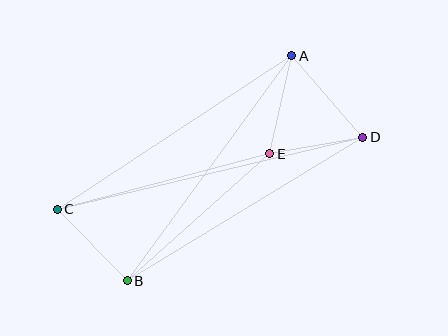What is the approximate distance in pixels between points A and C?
The distance between A and C is approximately 280 pixels.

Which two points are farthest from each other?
Points C and D are farthest from each other.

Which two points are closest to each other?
Points D and E are closest to each other.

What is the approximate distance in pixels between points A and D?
The distance between A and D is approximately 108 pixels.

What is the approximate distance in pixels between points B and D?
The distance between B and D is approximately 276 pixels.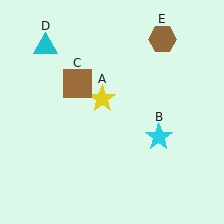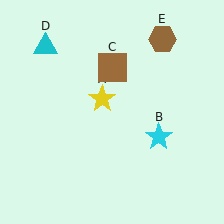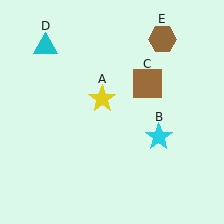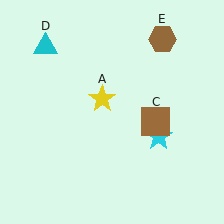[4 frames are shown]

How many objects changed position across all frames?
1 object changed position: brown square (object C).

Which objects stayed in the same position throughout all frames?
Yellow star (object A) and cyan star (object B) and cyan triangle (object D) and brown hexagon (object E) remained stationary.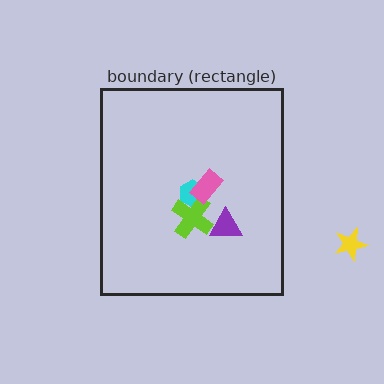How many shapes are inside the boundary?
4 inside, 1 outside.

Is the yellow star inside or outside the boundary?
Outside.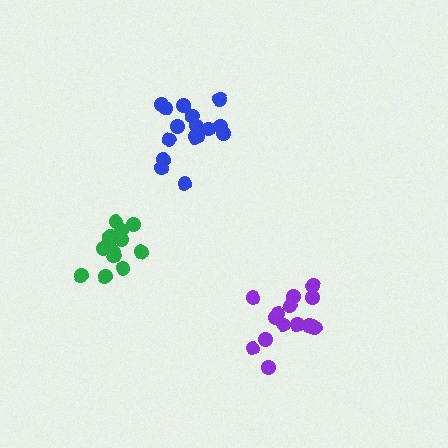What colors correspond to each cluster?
The clusters are colored: purple, blue, green.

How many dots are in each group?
Group 1: 16 dots, Group 2: 16 dots, Group 3: 15 dots (47 total).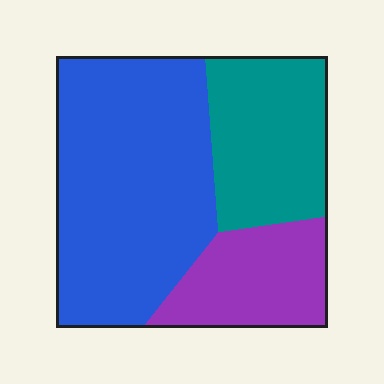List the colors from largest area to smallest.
From largest to smallest: blue, teal, purple.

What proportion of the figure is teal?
Teal takes up about one quarter (1/4) of the figure.